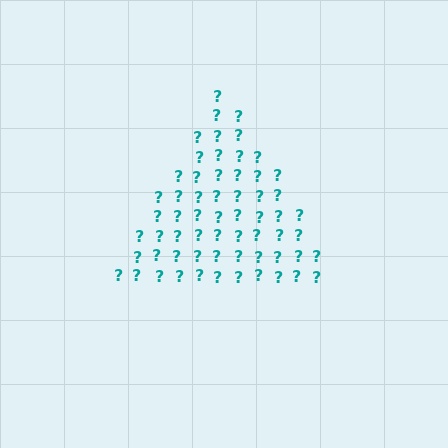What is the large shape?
The large shape is a triangle.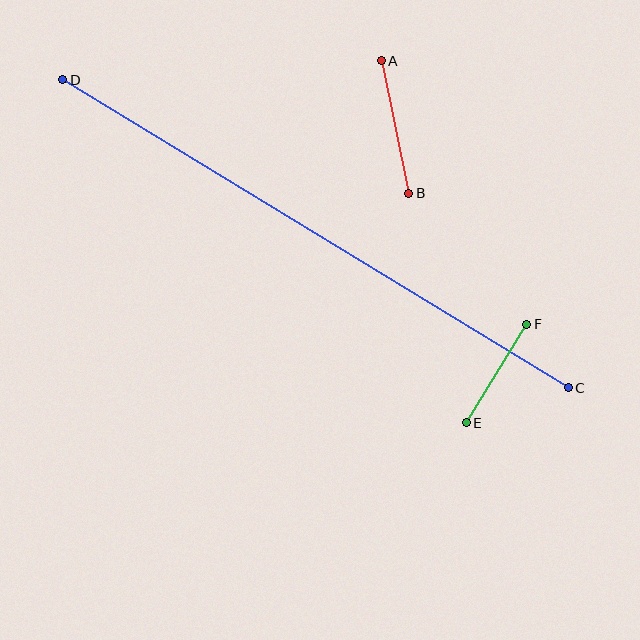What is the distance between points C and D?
The distance is approximately 592 pixels.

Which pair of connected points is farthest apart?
Points C and D are farthest apart.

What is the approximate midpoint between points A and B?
The midpoint is at approximately (395, 127) pixels.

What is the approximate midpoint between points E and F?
The midpoint is at approximately (496, 373) pixels.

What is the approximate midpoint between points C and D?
The midpoint is at approximately (315, 234) pixels.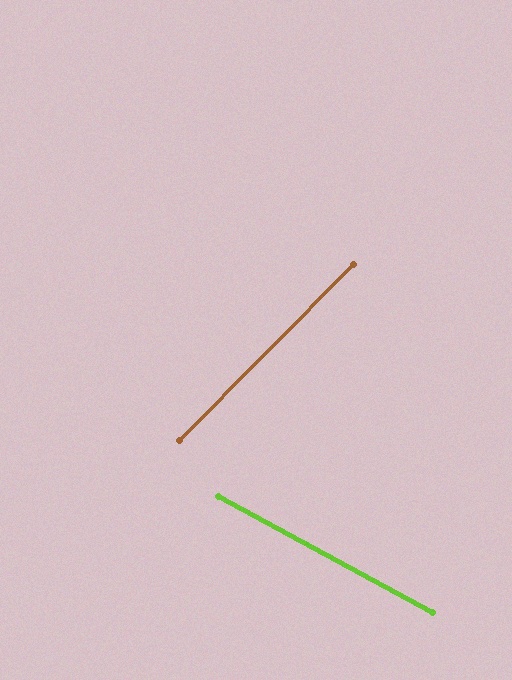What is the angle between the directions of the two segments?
Approximately 74 degrees.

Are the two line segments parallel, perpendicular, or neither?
Neither parallel nor perpendicular — they differ by about 74°.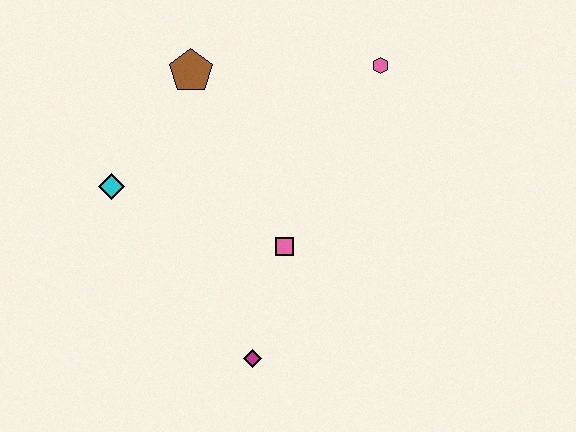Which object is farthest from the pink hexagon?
The magenta diamond is farthest from the pink hexagon.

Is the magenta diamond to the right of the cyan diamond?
Yes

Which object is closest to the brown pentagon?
The cyan diamond is closest to the brown pentagon.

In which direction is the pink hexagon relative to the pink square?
The pink hexagon is above the pink square.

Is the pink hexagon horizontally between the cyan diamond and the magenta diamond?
No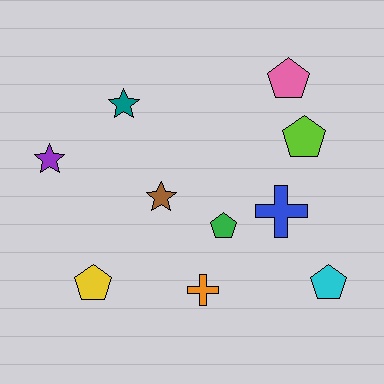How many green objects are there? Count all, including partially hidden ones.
There is 1 green object.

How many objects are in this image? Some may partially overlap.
There are 10 objects.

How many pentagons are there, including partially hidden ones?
There are 5 pentagons.